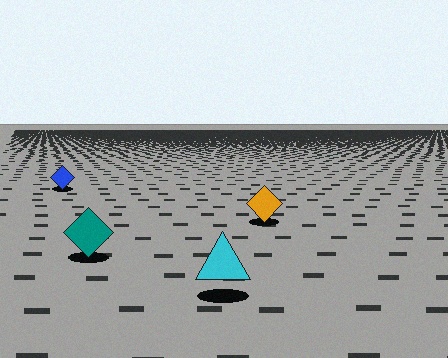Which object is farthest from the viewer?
The blue diamond is farthest from the viewer. It appears smaller and the ground texture around it is denser.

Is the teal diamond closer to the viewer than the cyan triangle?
No. The cyan triangle is closer — you can tell from the texture gradient: the ground texture is coarser near it.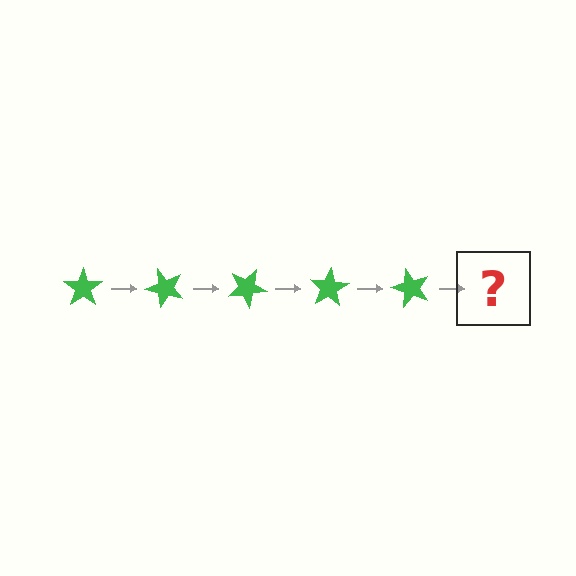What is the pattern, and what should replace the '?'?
The pattern is that the star rotates 50 degrees each step. The '?' should be a green star rotated 250 degrees.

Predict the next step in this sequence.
The next step is a green star rotated 250 degrees.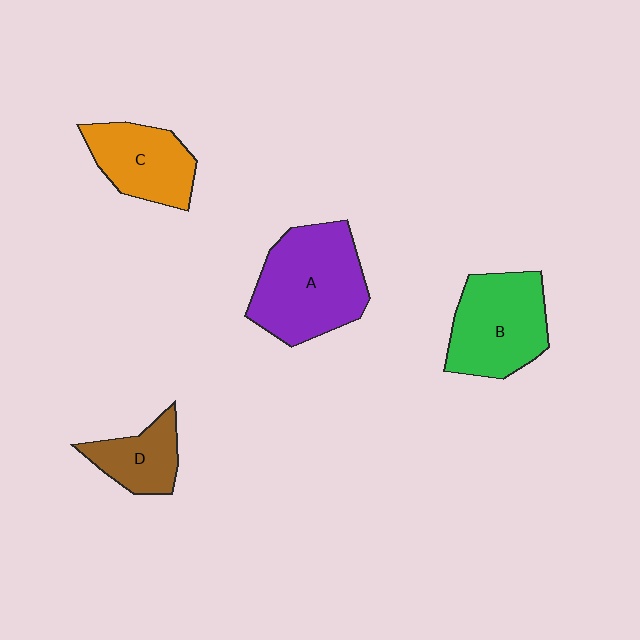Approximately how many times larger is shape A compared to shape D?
Approximately 2.2 times.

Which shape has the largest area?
Shape A (purple).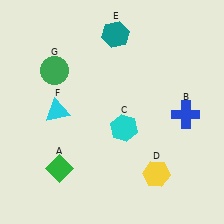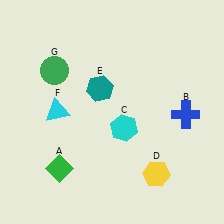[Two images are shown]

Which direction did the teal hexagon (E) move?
The teal hexagon (E) moved down.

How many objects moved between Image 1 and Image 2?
1 object moved between the two images.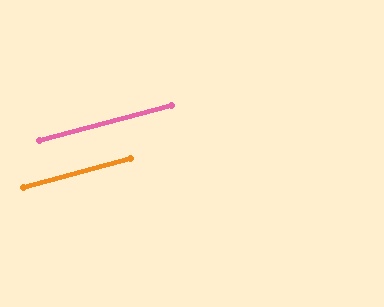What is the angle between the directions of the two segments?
Approximately 1 degree.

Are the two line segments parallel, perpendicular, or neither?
Parallel — their directions differ by only 0.6°.